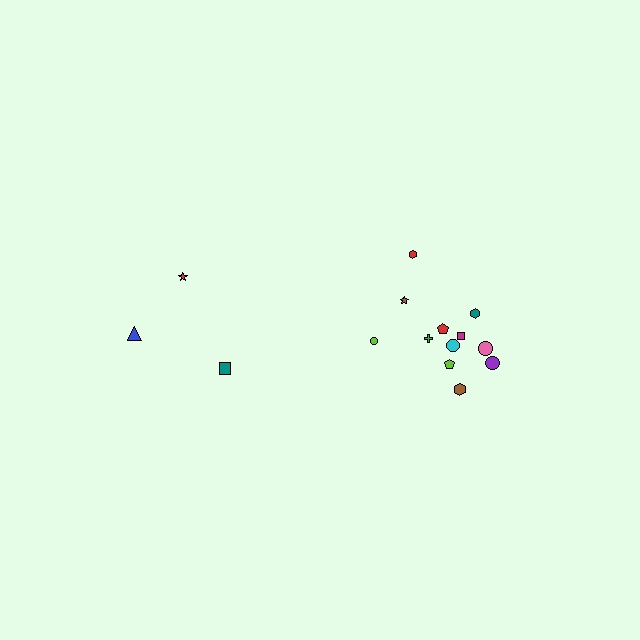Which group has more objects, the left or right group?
The right group.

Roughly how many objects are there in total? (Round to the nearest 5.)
Roughly 15 objects in total.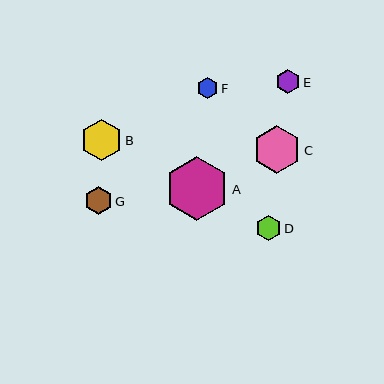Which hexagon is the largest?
Hexagon A is the largest with a size of approximately 64 pixels.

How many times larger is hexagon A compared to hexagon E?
Hexagon A is approximately 2.7 times the size of hexagon E.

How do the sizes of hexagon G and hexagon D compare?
Hexagon G and hexagon D are approximately the same size.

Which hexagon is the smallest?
Hexagon F is the smallest with a size of approximately 21 pixels.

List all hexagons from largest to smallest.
From largest to smallest: A, C, B, G, D, E, F.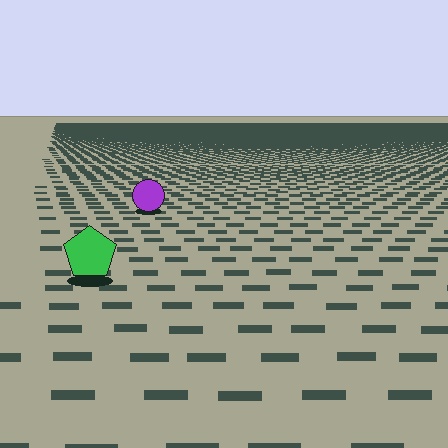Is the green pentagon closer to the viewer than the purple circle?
Yes. The green pentagon is closer — you can tell from the texture gradient: the ground texture is coarser near it.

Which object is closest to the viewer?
The green pentagon is closest. The texture marks near it are larger and more spread out.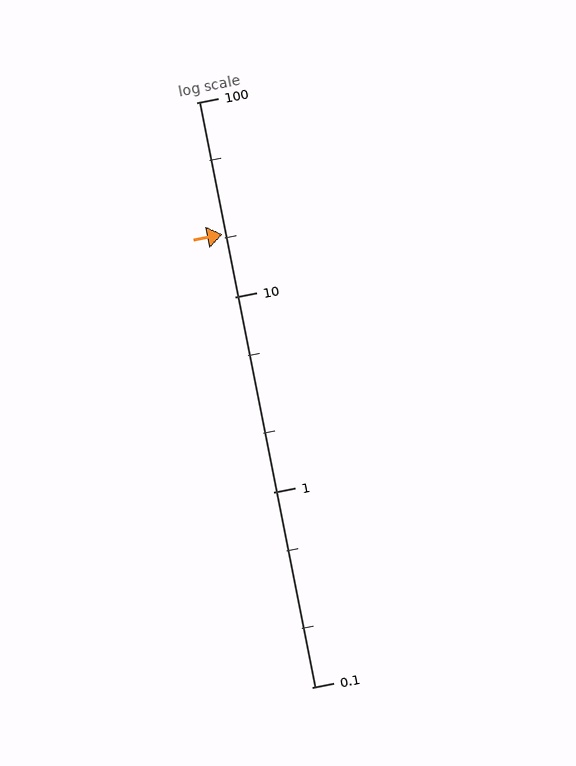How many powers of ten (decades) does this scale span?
The scale spans 3 decades, from 0.1 to 100.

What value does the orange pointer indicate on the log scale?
The pointer indicates approximately 21.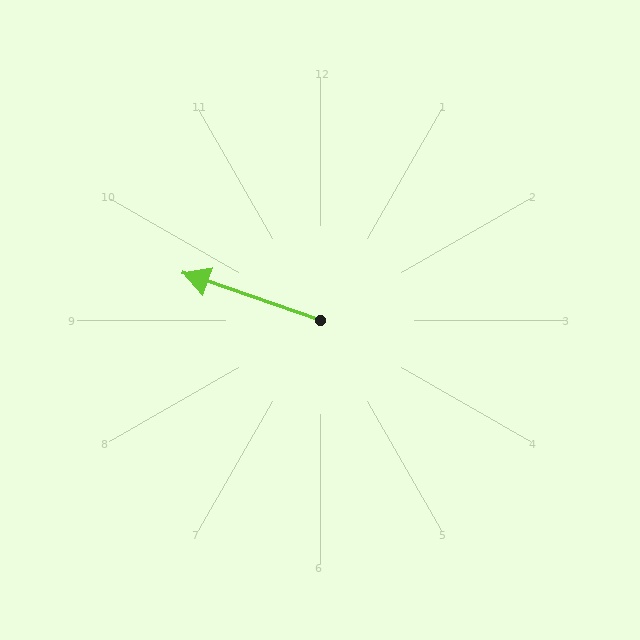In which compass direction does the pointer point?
West.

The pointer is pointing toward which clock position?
Roughly 10 o'clock.